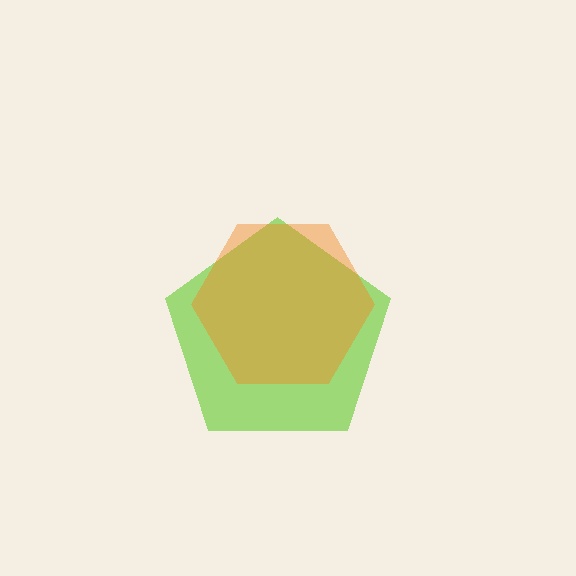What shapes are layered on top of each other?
The layered shapes are: a lime pentagon, an orange hexagon.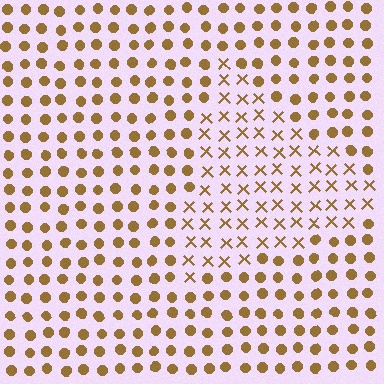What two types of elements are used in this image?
The image uses X marks inside the triangle region and circles outside it.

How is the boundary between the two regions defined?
The boundary is defined by a change in element shape: X marks inside vs. circles outside. All elements share the same color and spacing.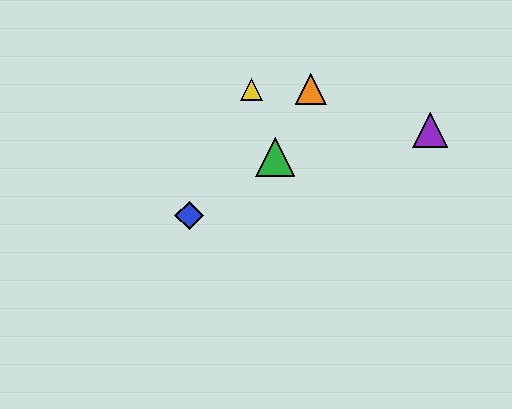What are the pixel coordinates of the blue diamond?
The blue diamond is at (189, 216).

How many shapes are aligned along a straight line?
3 shapes (the red triangle, the blue diamond, the green triangle) are aligned along a straight line.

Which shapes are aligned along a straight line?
The red triangle, the blue diamond, the green triangle are aligned along a straight line.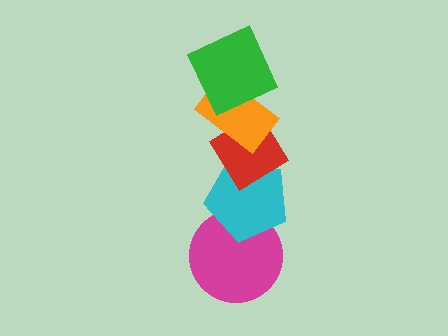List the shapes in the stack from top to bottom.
From top to bottom: the green square, the orange rectangle, the red diamond, the cyan pentagon, the magenta circle.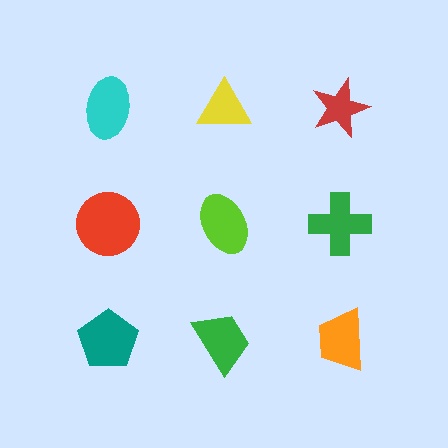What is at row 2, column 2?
A lime ellipse.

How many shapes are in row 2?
3 shapes.